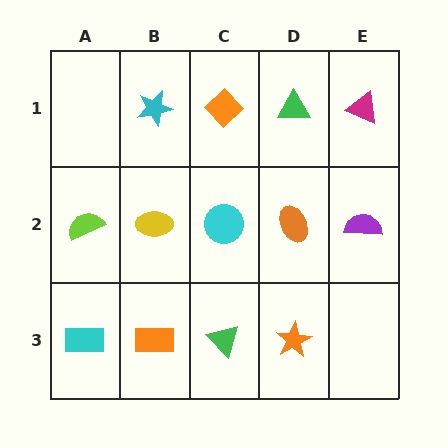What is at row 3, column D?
An orange star.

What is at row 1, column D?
A green triangle.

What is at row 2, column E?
A purple semicircle.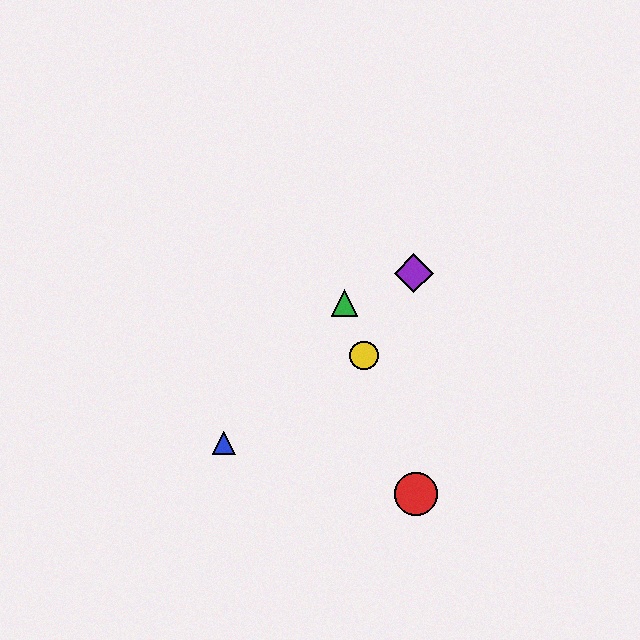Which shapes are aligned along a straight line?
The red circle, the green triangle, the yellow circle are aligned along a straight line.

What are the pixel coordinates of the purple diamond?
The purple diamond is at (414, 273).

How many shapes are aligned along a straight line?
3 shapes (the red circle, the green triangle, the yellow circle) are aligned along a straight line.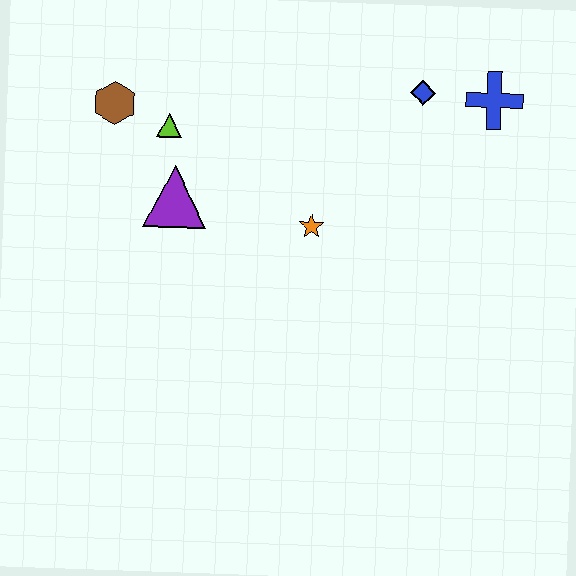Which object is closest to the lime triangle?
The brown hexagon is closest to the lime triangle.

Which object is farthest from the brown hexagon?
The blue cross is farthest from the brown hexagon.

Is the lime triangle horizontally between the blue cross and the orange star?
No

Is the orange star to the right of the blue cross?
No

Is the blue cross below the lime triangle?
No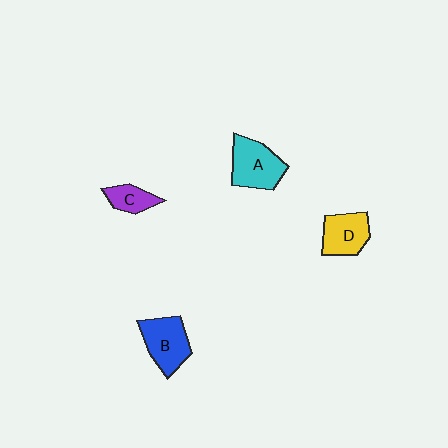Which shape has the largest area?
Shape A (cyan).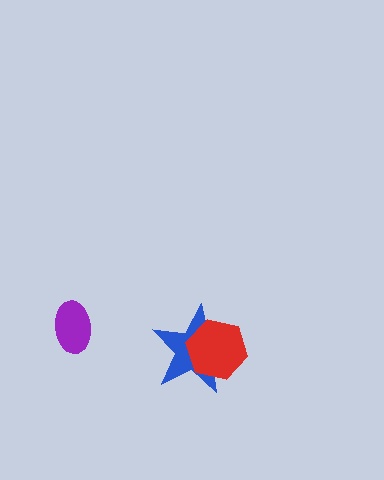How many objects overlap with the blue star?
1 object overlaps with the blue star.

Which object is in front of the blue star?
The red hexagon is in front of the blue star.